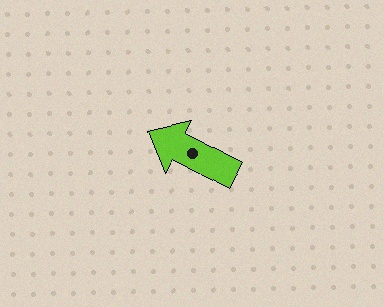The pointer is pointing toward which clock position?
Roughly 10 o'clock.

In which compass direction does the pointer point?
Northwest.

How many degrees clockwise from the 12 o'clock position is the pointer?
Approximately 298 degrees.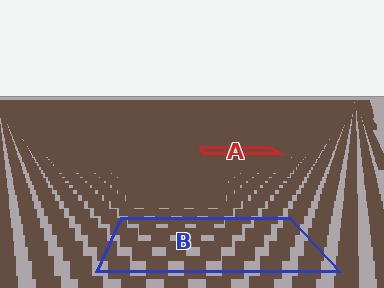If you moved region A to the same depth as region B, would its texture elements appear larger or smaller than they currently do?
They would appear larger. At a closer depth, the same texture elements are projected at a bigger on-screen size.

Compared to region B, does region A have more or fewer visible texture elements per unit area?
Region A has more texture elements per unit area — they are packed more densely because it is farther away.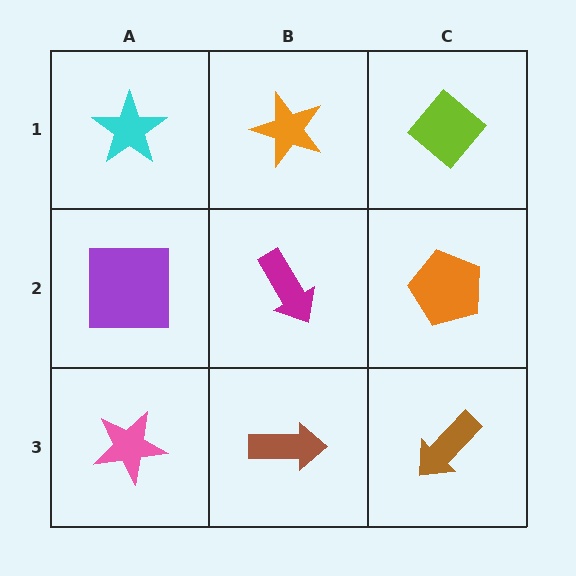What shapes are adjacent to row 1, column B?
A magenta arrow (row 2, column B), a cyan star (row 1, column A), a lime diamond (row 1, column C).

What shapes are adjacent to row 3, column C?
An orange pentagon (row 2, column C), a brown arrow (row 3, column B).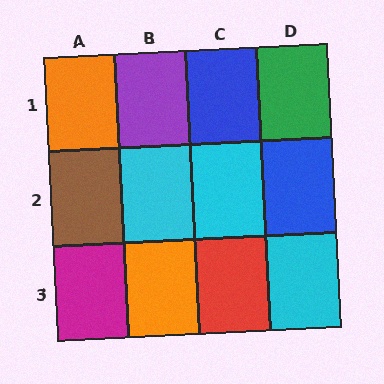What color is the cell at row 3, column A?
Magenta.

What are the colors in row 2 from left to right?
Brown, cyan, cyan, blue.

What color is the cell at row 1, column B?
Purple.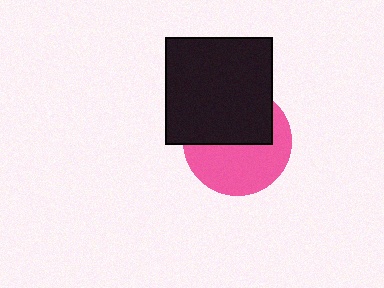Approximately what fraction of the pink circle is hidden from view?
Roughly 48% of the pink circle is hidden behind the black square.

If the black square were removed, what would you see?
You would see the complete pink circle.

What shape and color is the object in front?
The object in front is a black square.